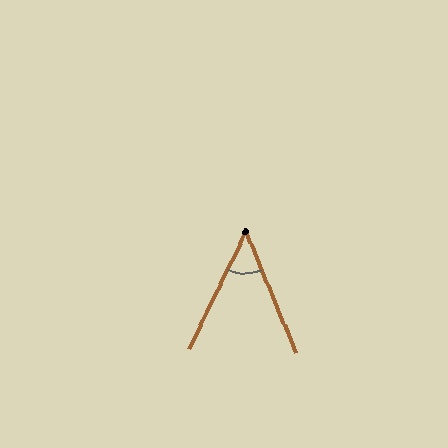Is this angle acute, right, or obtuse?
It is acute.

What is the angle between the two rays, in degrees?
Approximately 48 degrees.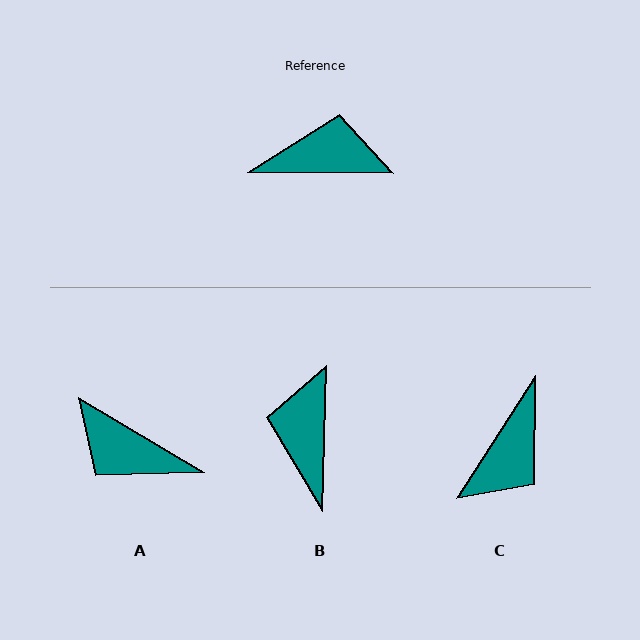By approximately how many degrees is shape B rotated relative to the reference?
Approximately 88 degrees counter-clockwise.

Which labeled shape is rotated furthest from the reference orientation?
A, about 149 degrees away.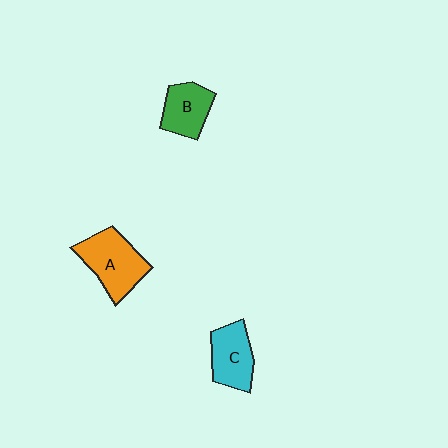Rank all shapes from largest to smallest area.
From largest to smallest: A (orange), C (cyan), B (green).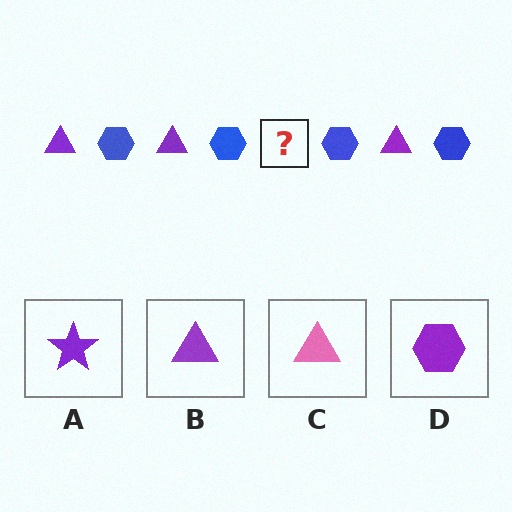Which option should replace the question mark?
Option B.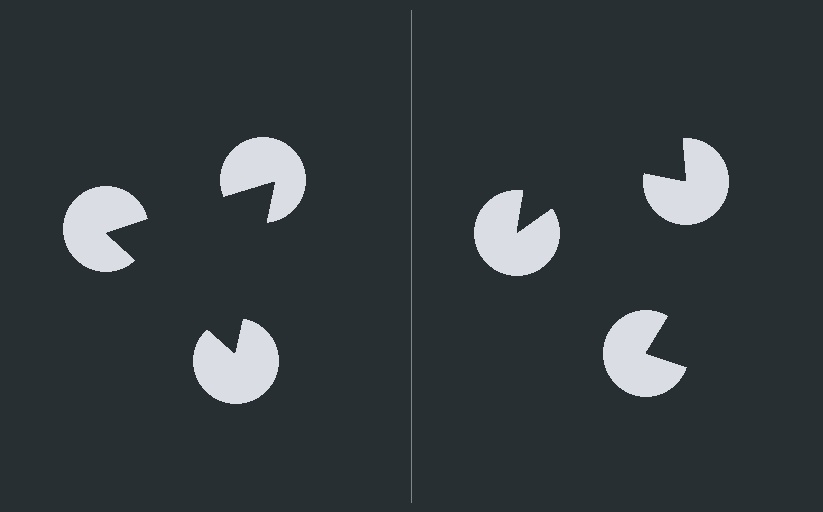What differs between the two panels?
The pac-man discs are positioned identically on both sides; only the wedge orientations differ. On the left they align to a triangle; on the right they are misaligned.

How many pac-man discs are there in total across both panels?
6 — 3 on each side.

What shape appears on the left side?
An illusory triangle.